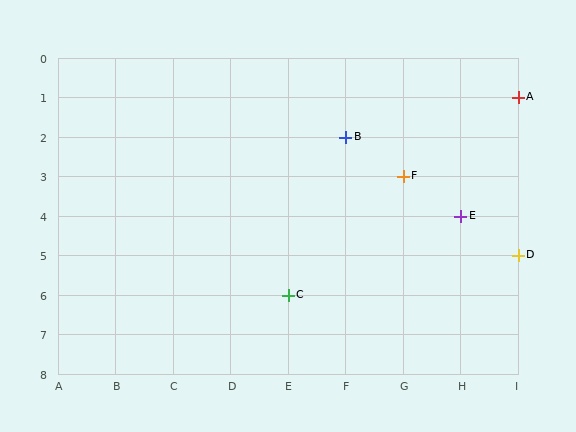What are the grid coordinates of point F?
Point F is at grid coordinates (G, 3).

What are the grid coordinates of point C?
Point C is at grid coordinates (E, 6).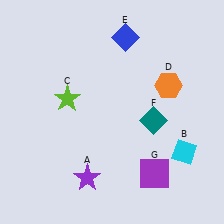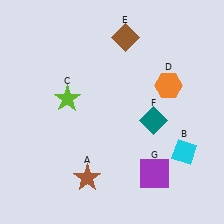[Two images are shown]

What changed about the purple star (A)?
In Image 1, A is purple. In Image 2, it changed to brown.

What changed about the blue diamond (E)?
In Image 1, E is blue. In Image 2, it changed to brown.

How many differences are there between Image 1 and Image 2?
There are 2 differences between the two images.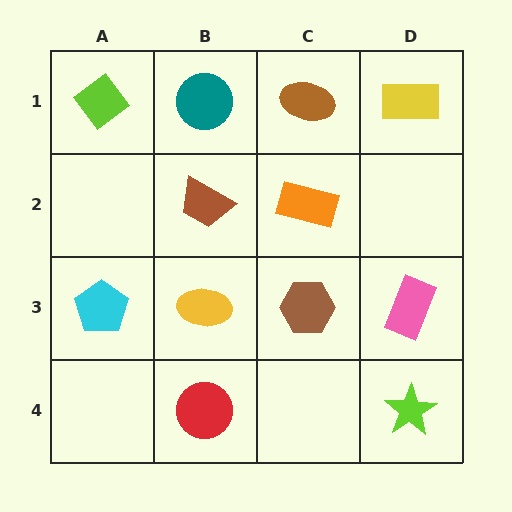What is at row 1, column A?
A lime diamond.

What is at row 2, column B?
A brown trapezoid.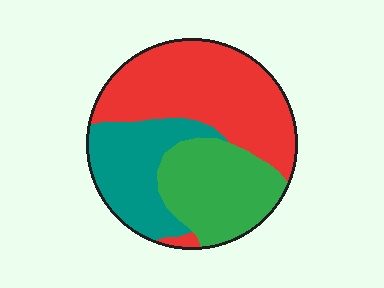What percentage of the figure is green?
Green covers 28% of the figure.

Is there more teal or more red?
Red.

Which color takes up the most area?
Red, at roughly 45%.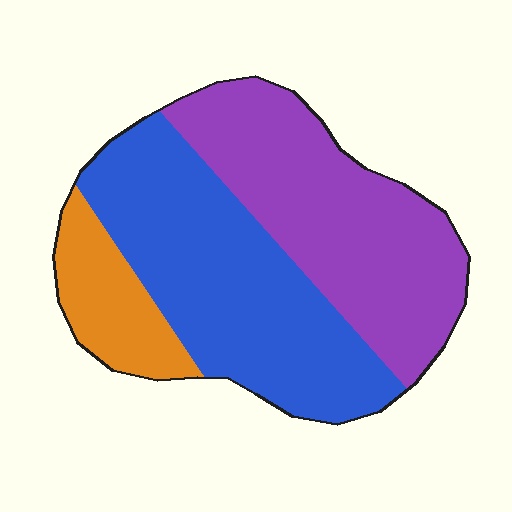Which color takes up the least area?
Orange, at roughly 15%.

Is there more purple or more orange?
Purple.